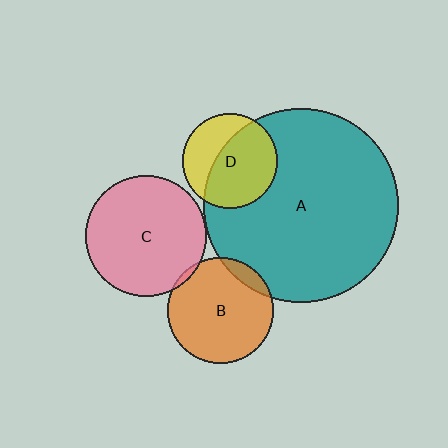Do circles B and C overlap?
Yes.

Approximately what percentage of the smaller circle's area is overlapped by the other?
Approximately 5%.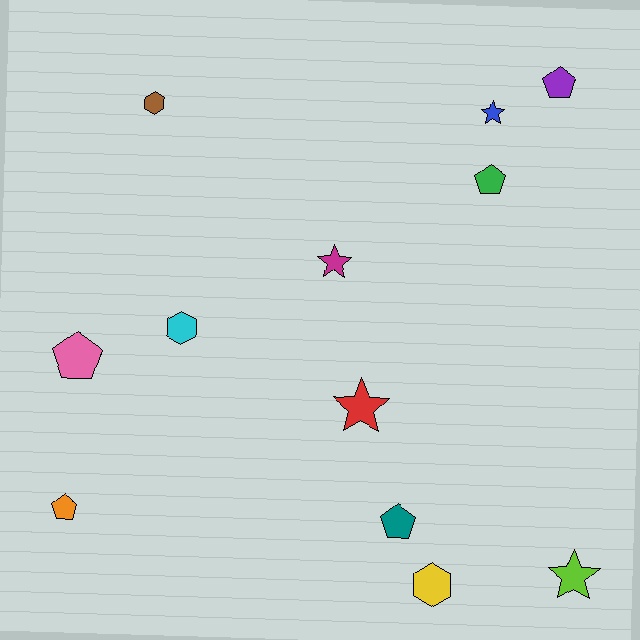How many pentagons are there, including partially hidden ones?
There are 5 pentagons.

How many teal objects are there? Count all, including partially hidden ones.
There is 1 teal object.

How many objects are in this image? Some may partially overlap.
There are 12 objects.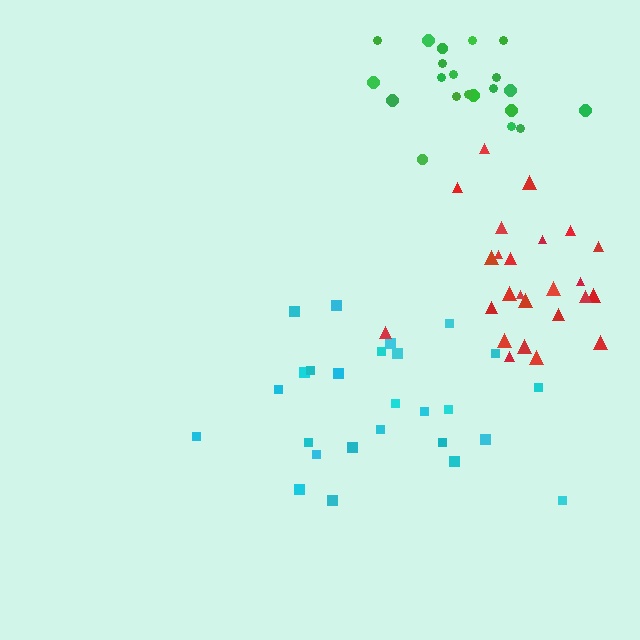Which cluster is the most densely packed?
Green.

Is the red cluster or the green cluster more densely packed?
Green.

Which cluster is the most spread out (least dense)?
Cyan.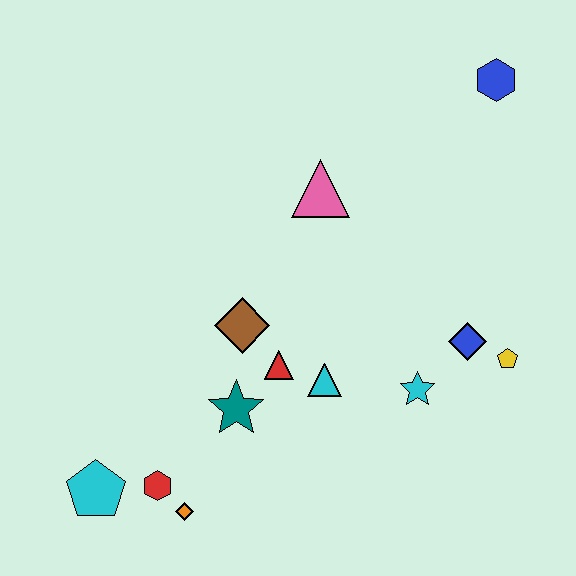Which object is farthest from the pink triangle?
The cyan pentagon is farthest from the pink triangle.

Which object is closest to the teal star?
The red triangle is closest to the teal star.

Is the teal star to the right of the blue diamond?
No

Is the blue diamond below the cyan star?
No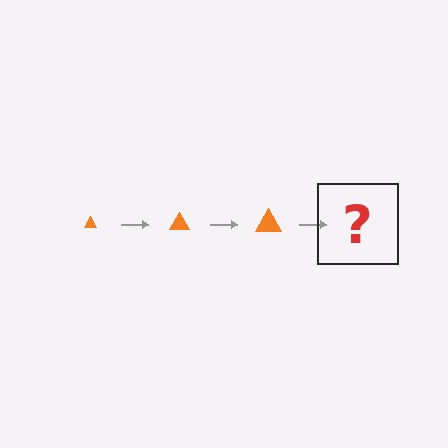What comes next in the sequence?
The next element should be an orange triangle, larger than the previous one.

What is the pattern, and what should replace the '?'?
The pattern is that the triangle gets progressively larger each step. The '?' should be an orange triangle, larger than the previous one.